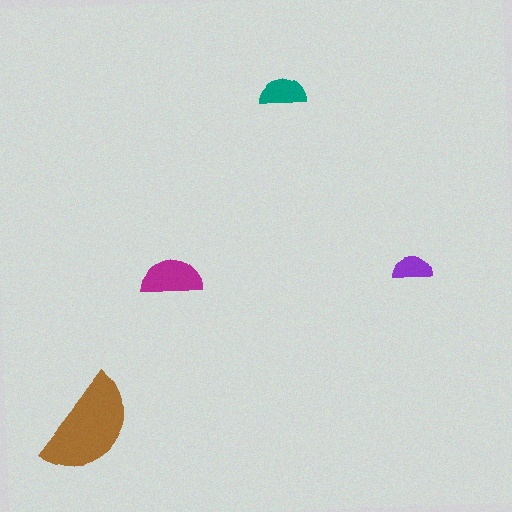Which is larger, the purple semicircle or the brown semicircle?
The brown one.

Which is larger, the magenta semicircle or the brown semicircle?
The brown one.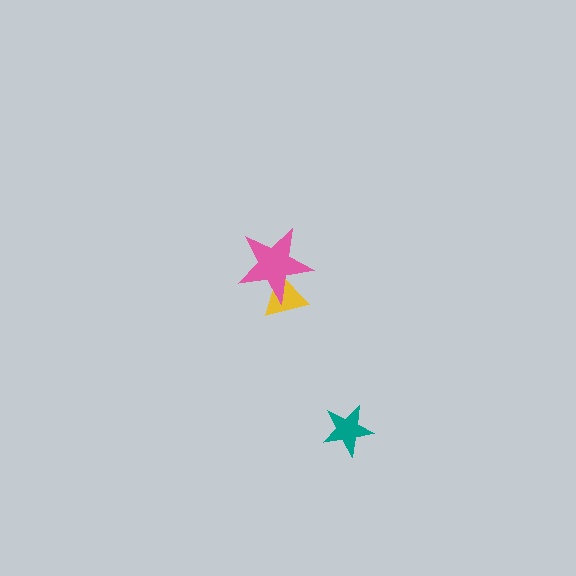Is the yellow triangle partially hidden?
Yes, it is partially covered by another shape.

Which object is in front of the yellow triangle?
The pink star is in front of the yellow triangle.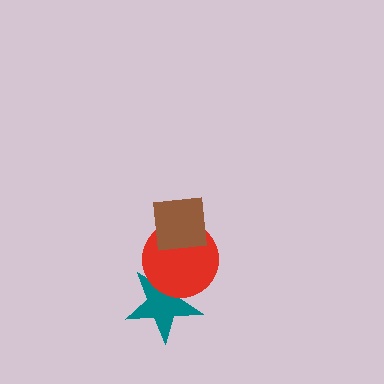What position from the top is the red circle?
The red circle is 2nd from the top.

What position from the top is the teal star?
The teal star is 3rd from the top.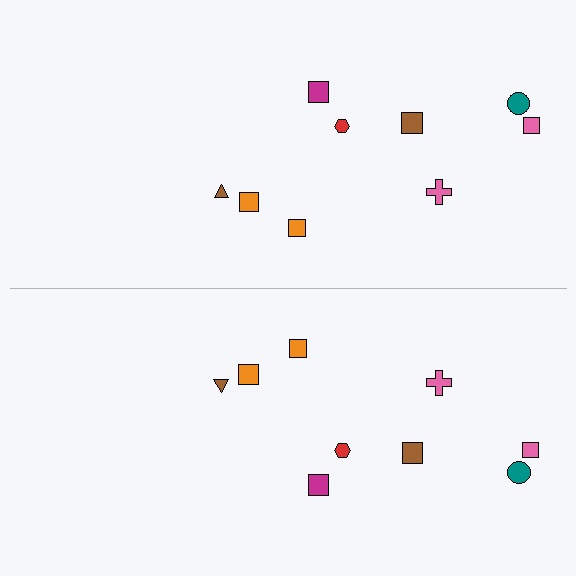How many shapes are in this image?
There are 18 shapes in this image.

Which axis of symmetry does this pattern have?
The pattern has a horizontal axis of symmetry running through the center of the image.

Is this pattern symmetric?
Yes, this pattern has bilateral (reflection) symmetry.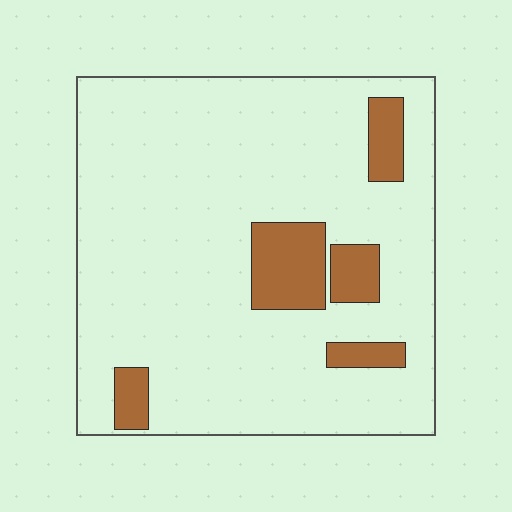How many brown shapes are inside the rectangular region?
5.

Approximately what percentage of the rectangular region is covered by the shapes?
Approximately 15%.